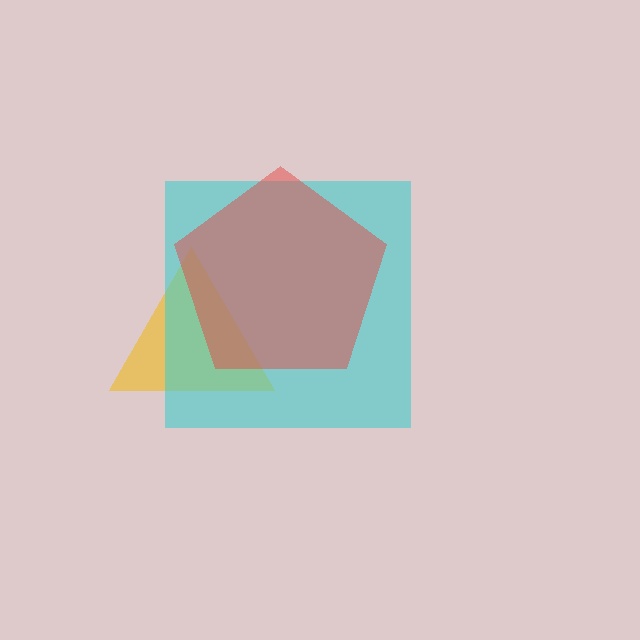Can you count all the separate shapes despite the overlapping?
Yes, there are 3 separate shapes.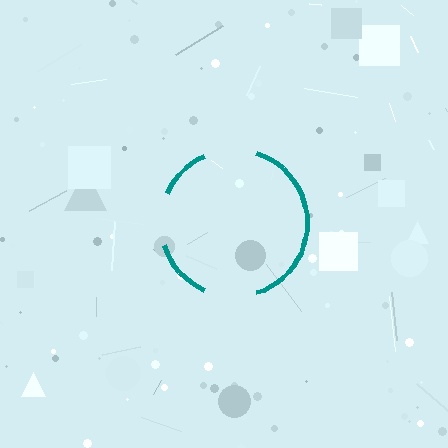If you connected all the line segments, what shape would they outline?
They would outline a circle.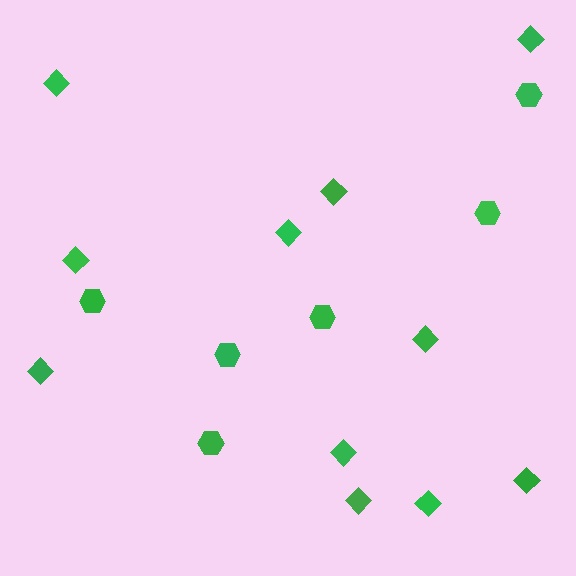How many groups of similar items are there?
There are 2 groups: one group of hexagons (6) and one group of diamonds (11).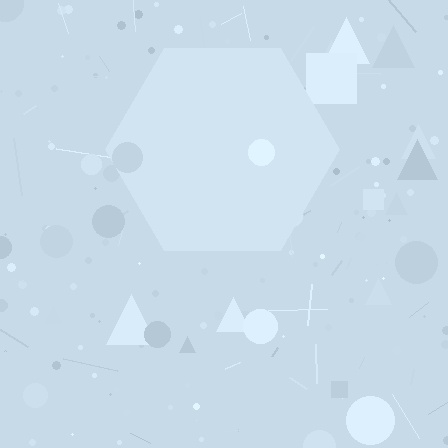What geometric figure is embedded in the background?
A hexagon is embedded in the background.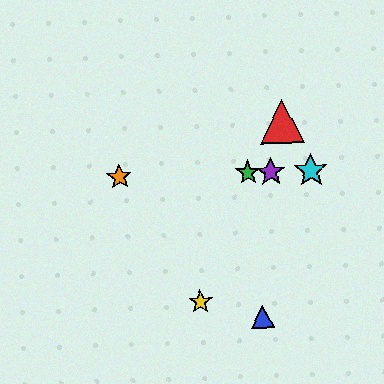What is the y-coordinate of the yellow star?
The yellow star is at y≈302.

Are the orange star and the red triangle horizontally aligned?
No, the orange star is at y≈177 and the red triangle is at y≈121.